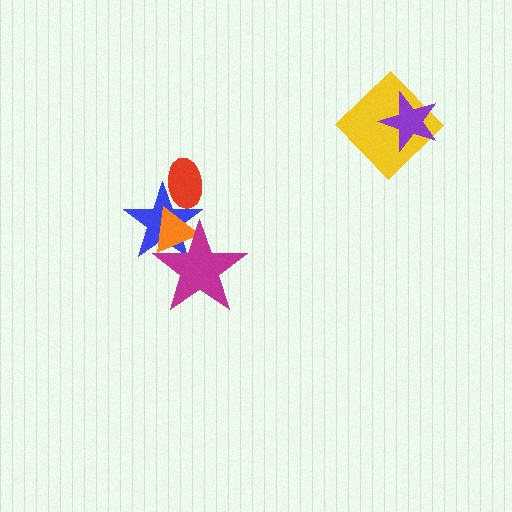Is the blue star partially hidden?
Yes, it is partially covered by another shape.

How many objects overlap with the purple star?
1 object overlaps with the purple star.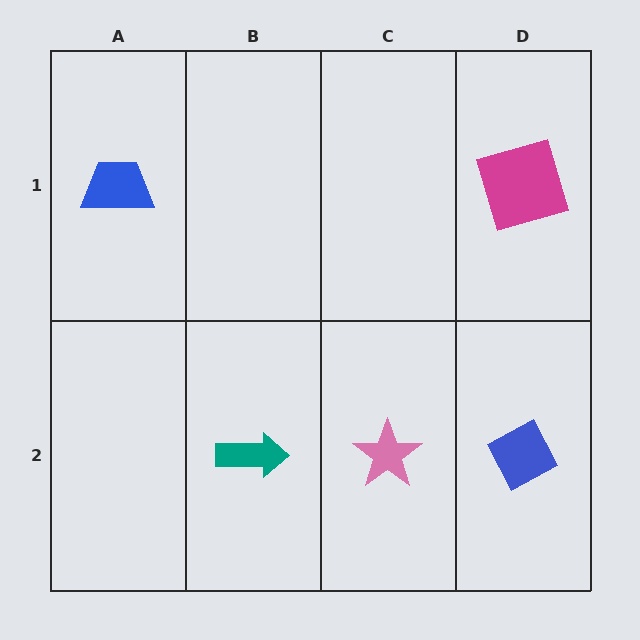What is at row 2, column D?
A blue diamond.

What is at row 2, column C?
A pink star.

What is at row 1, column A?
A blue trapezoid.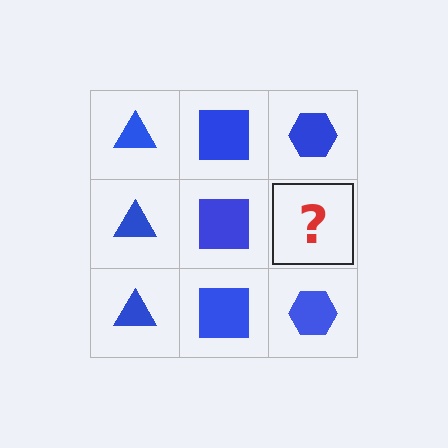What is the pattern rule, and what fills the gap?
The rule is that each column has a consistent shape. The gap should be filled with a blue hexagon.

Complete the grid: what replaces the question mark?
The question mark should be replaced with a blue hexagon.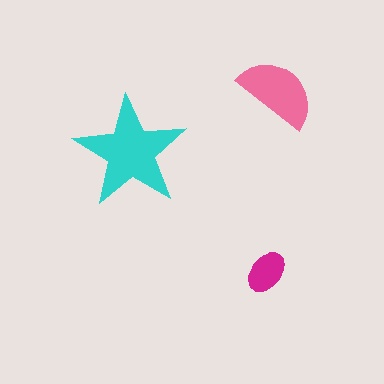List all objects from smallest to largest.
The magenta ellipse, the pink semicircle, the cyan star.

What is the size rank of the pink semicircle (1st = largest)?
2nd.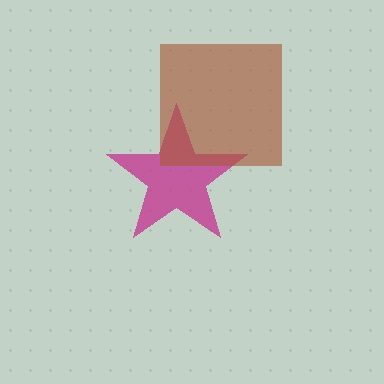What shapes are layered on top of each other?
The layered shapes are: a magenta star, a brown square.